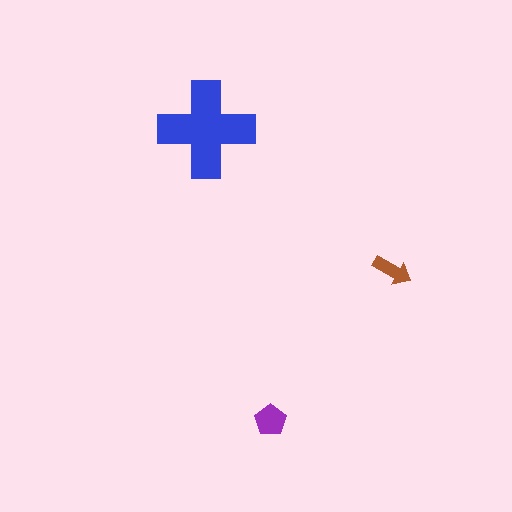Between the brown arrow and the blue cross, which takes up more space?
The blue cross.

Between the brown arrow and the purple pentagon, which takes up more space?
The purple pentagon.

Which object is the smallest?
The brown arrow.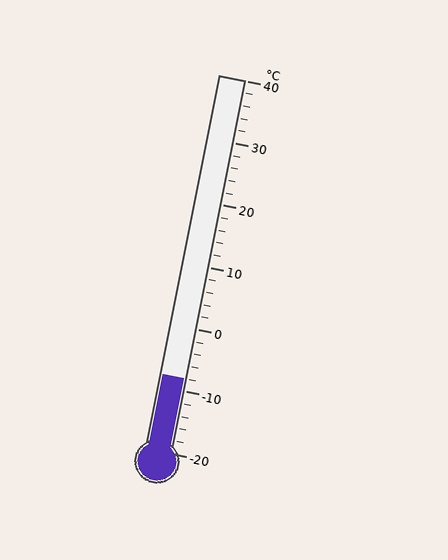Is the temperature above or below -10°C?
The temperature is above -10°C.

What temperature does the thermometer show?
The thermometer shows approximately -8°C.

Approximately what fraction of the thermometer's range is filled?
The thermometer is filled to approximately 20% of its range.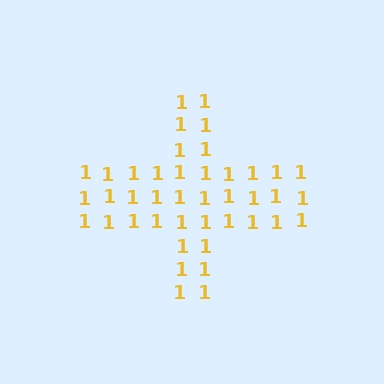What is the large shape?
The large shape is a cross.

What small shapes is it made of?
It is made of small digit 1's.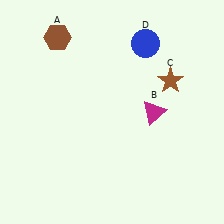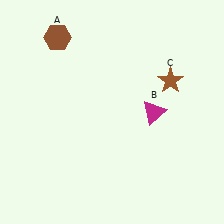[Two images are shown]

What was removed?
The blue circle (D) was removed in Image 2.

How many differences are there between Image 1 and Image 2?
There is 1 difference between the two images.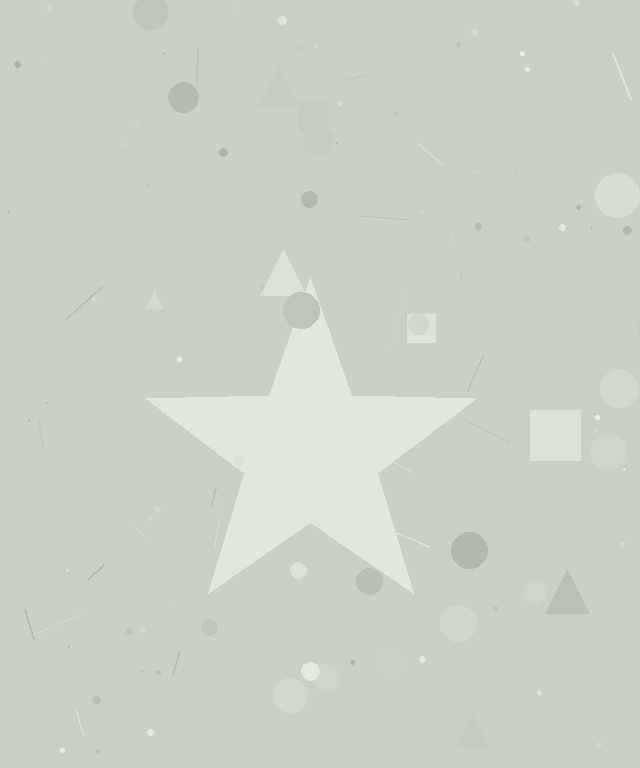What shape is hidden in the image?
A star is hidden in the image.